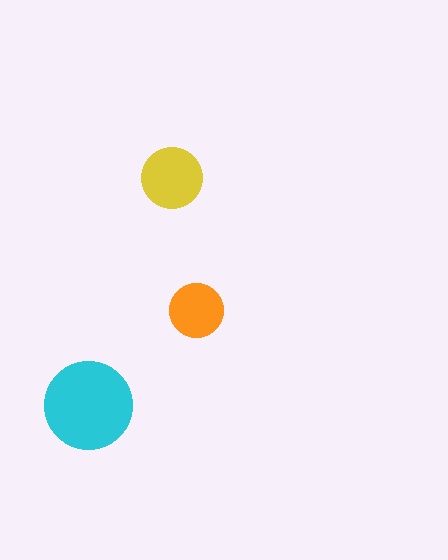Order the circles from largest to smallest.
the cyan one, the yellow one, the orange one.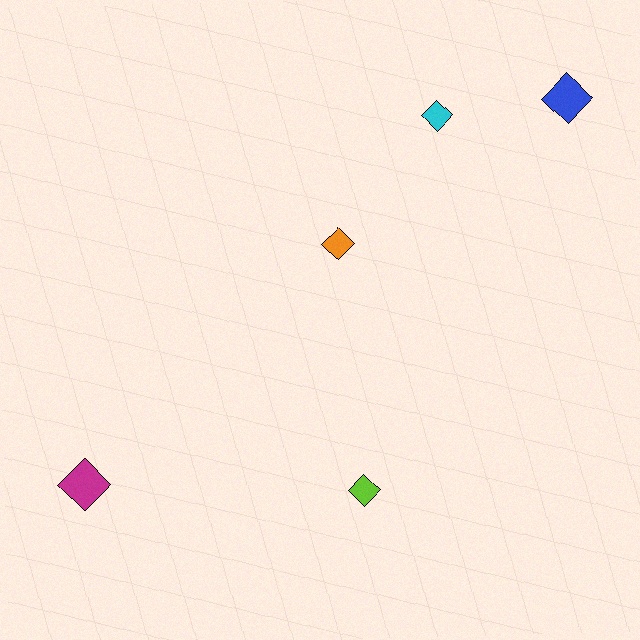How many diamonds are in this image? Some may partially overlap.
There are 5 diamonds.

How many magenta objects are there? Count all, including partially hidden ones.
There is 1 magenta object.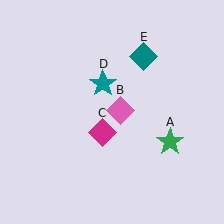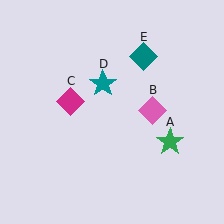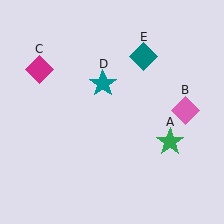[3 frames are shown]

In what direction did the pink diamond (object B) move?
The pink diamond (object B) moved right.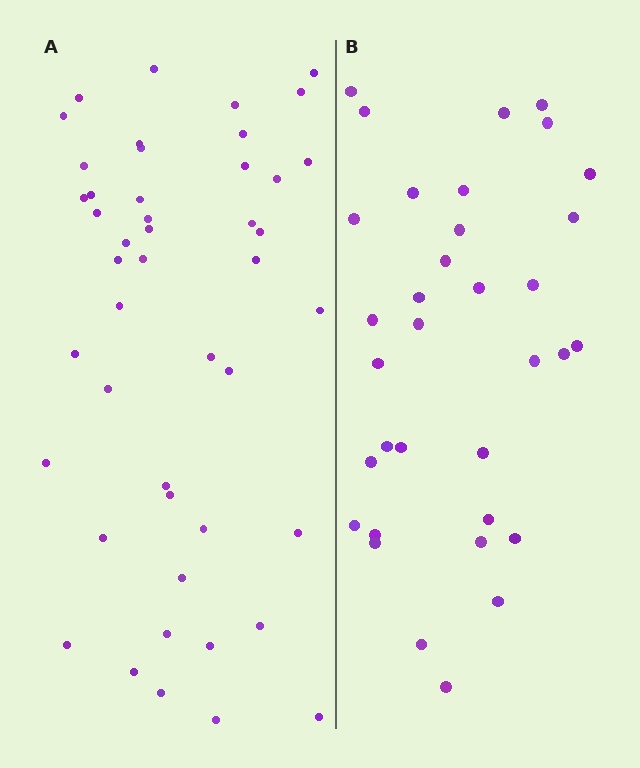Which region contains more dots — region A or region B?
Region A (the left region) has more dots.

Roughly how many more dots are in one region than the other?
Region A has roughly 12 or so more dots than region B.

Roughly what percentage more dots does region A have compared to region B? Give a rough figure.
About 35% more.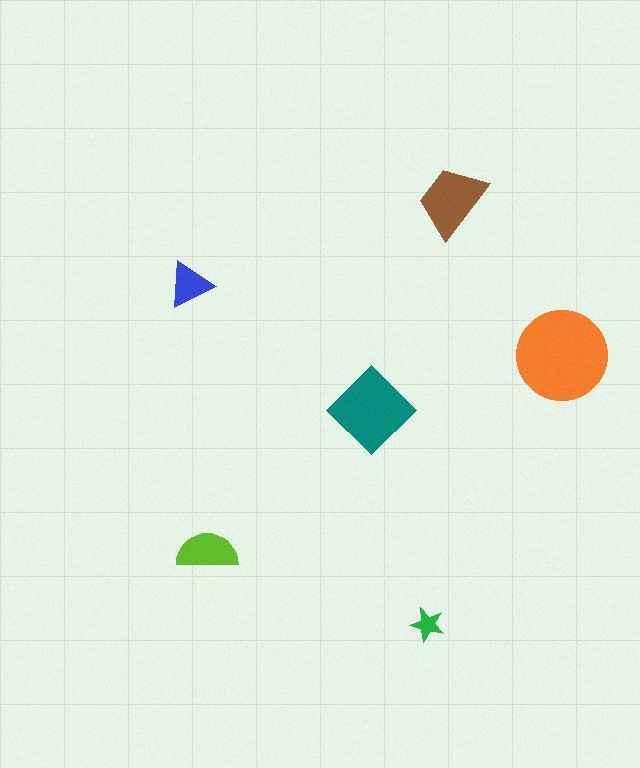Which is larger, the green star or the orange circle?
The orange circle.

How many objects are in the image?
There are 6 objects in the image.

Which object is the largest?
The orange circle.